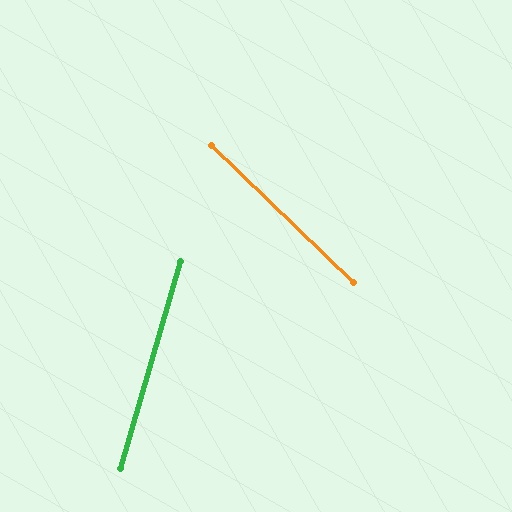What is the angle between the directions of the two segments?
Approximately 62 degrees.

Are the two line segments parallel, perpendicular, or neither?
Neither parallel nor perpendicular — they differ by about 62°.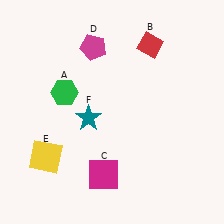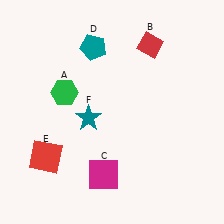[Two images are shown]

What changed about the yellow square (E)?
In Image 1, E is yellow. In Image 2, it changed to red.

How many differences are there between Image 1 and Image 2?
There are 2 differences between the two images.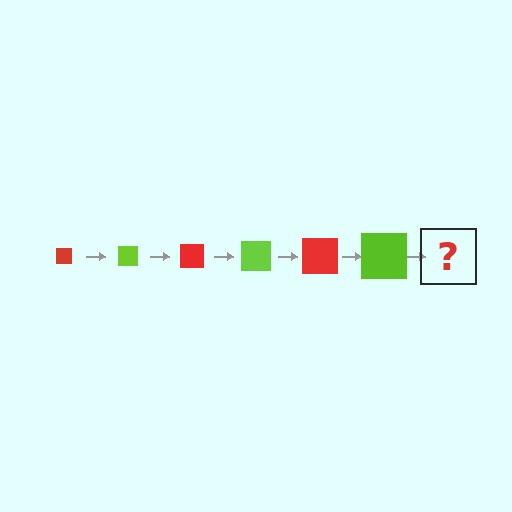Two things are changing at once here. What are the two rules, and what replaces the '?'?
The two rules are that the square grows larger each step and the color cycles through red and lime. The '?' should be a red square, larger than the previous one.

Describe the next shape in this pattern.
It should be a red square, larger than the previous one.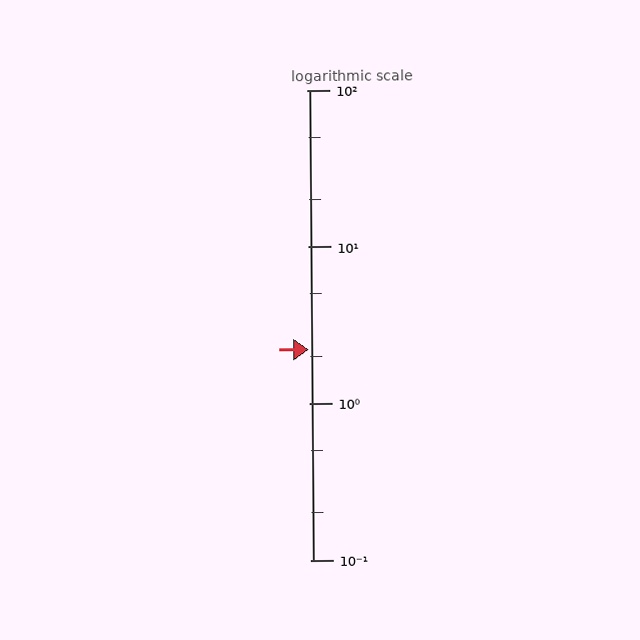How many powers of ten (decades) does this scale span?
The scale spans 3 decades, from 0.1 to 100.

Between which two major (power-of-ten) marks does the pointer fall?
The pointer is between 1 and 10.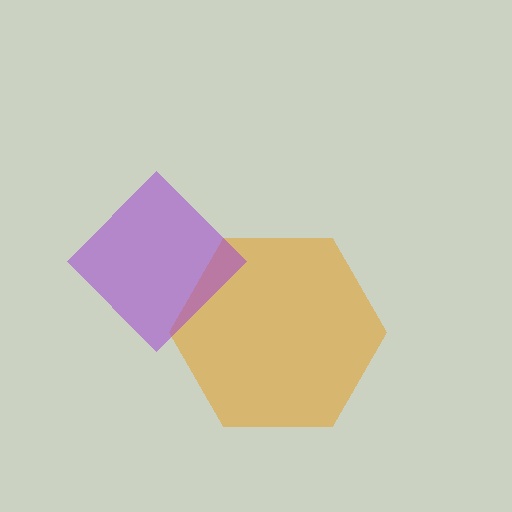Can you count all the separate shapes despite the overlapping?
Yes, there are 2 separate shapes.